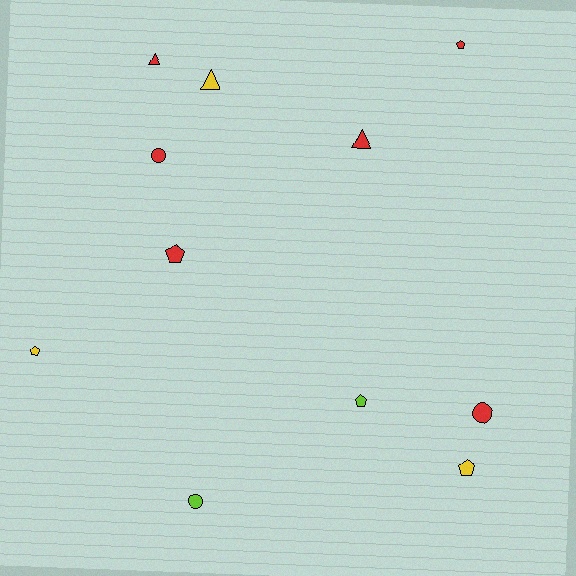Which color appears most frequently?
Red, with 6 objects.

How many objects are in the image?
There are 11 objects.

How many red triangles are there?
There are 2 red triangles.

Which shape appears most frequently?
Pentagon, with 5 objects.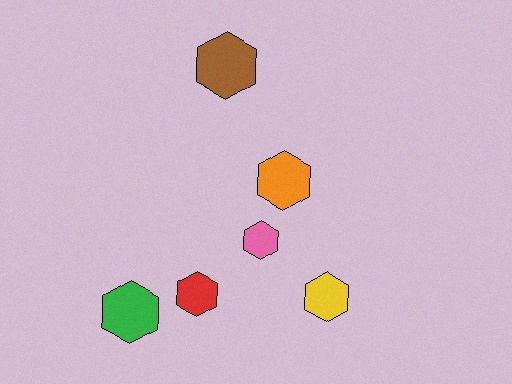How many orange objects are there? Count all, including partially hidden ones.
There is 1 orange object.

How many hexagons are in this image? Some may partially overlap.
There are 6 hexagons.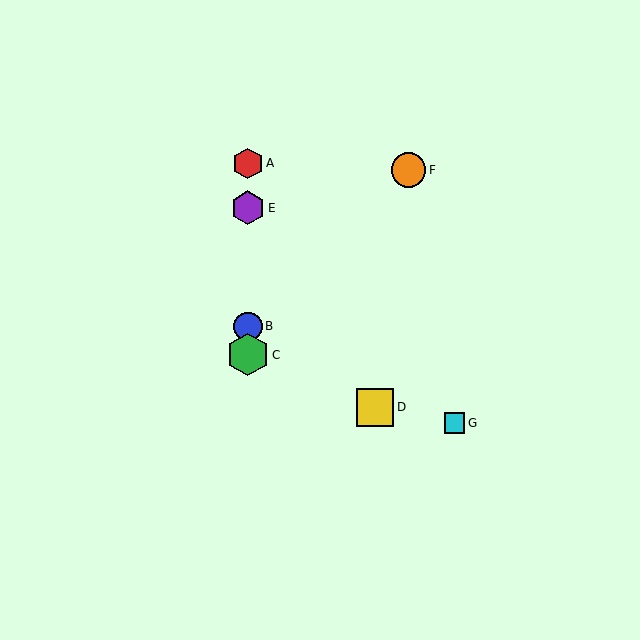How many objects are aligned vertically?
4 objects (A, B, C, E) are aligned vertically.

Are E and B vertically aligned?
Yes, both are at x≈248.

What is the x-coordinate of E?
Object E is at x≈248.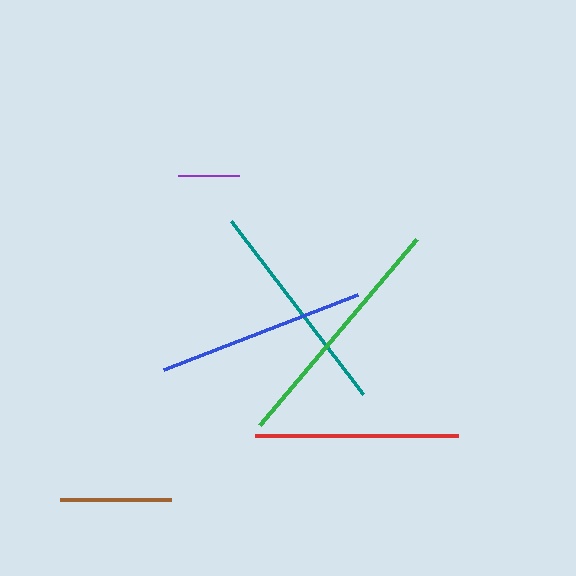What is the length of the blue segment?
The blue segment is approximately 207 pixels long.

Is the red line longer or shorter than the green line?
The green line is longer than the red line.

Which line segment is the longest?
The green line is the longest at approximately 243 pixels.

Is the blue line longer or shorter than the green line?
The green line is longer than the blue line.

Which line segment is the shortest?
The purple line is the shortest at approximately 61 pixels.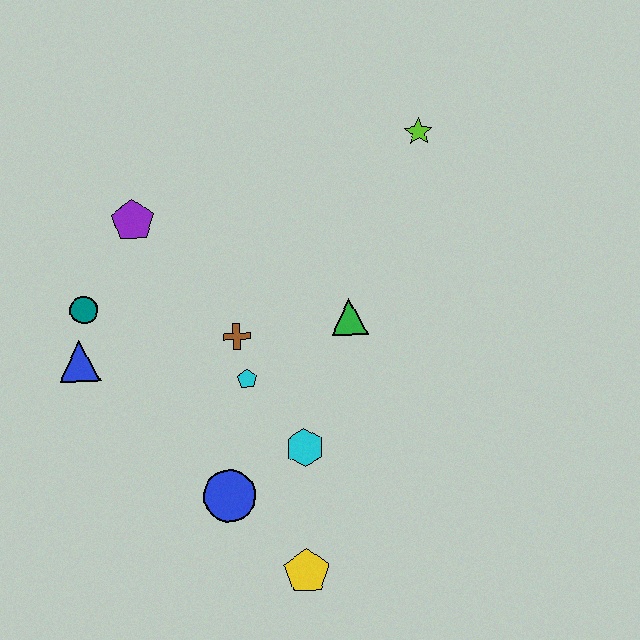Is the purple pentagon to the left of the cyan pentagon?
Yes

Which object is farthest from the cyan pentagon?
The lime star is farthest from the cyan pentagon.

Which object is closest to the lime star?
The green triangle is closest to the lime star.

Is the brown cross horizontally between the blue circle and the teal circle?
No